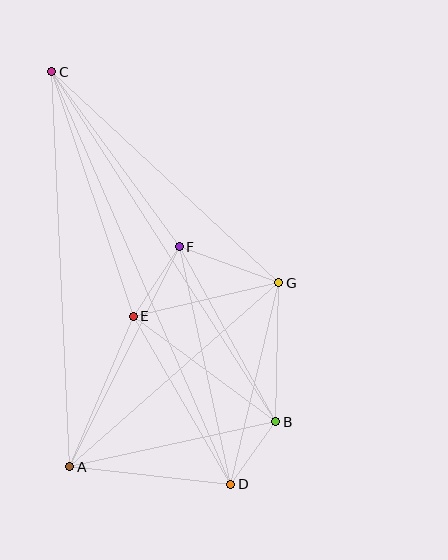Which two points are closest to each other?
Points B and D are closest to each other.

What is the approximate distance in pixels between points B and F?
The distance between B and F is approximately 200 pixels.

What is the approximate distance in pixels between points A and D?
The distance between A and D is approximately 162 pixels.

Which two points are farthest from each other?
Points C and D are farthest from each other.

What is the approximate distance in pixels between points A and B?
The distance between A and B is approximately 211 pixels.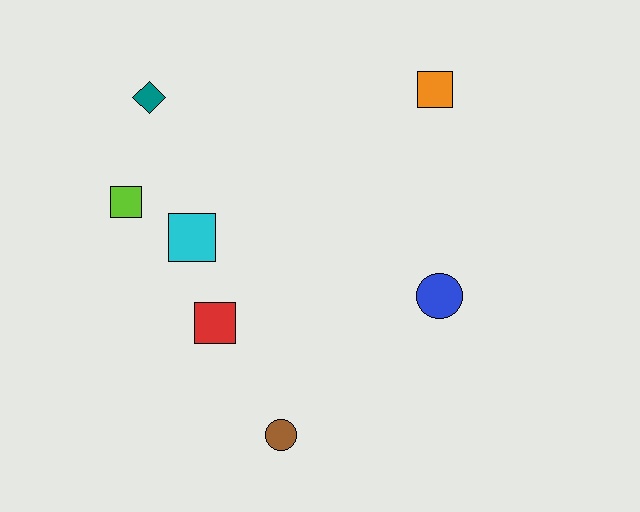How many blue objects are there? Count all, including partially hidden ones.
There is 1 blue object.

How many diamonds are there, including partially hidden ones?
There is 1 diamond.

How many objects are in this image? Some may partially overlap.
There are 7 objects.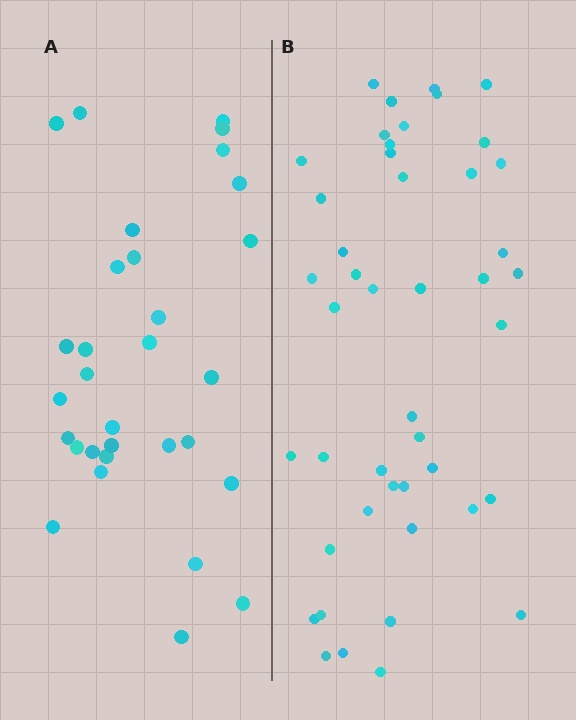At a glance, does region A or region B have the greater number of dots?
Region B (the right region) has more dots.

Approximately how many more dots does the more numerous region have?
Region B has approximately 15 more dots than region A.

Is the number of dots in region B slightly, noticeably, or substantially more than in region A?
Region B has substantially more. The ratio is roughly 1.5 to 1.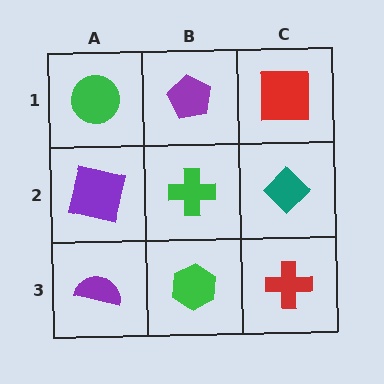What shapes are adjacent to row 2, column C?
A red square (row 1, column C), a red cross (row 3, column C), a green cross (row 2, column B).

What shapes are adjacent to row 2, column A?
A green circle (row 1, column A), a purple semicircle (row 3, column A), a green cross (row 2, column B).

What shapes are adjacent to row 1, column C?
A teal diamond (row 2, column C), a purple pentagon (row 1, column B).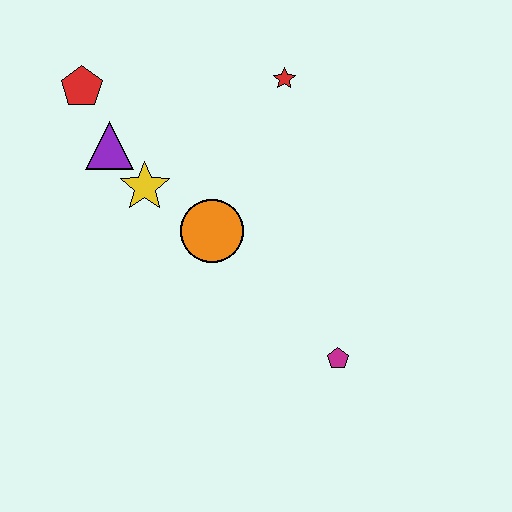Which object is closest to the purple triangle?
The yellow star is closest to the purple triangle.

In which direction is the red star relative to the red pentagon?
The red star is to the right of the red pentagon.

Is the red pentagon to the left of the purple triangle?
Yes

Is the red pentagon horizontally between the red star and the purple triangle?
No